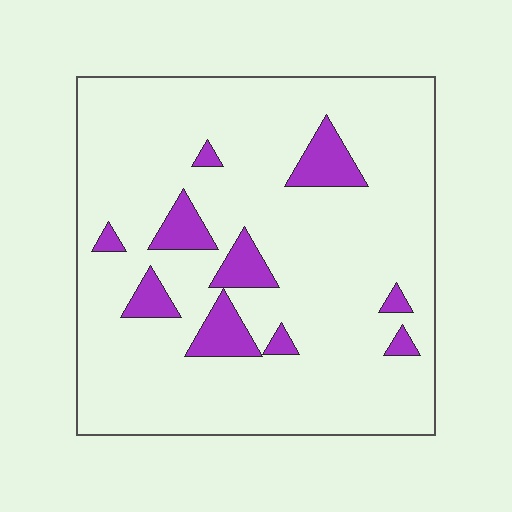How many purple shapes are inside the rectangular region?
10.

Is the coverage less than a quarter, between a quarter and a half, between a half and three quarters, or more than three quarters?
Less than a quarter.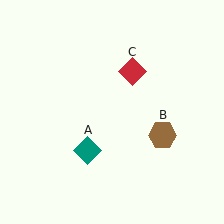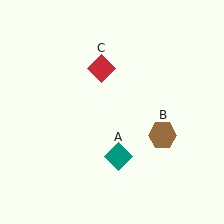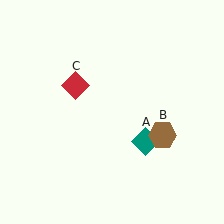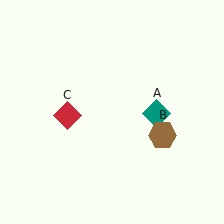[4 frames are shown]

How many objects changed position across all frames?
2 objects changed position: teal diamond (object A), red diamond (object C).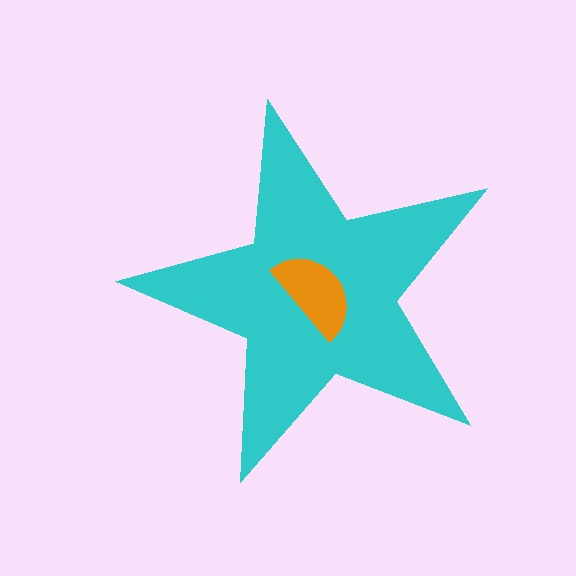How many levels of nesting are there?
2.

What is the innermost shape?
The orange semicircle.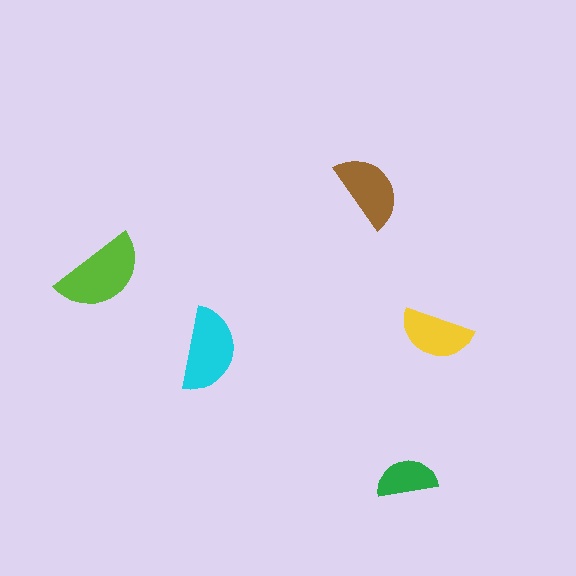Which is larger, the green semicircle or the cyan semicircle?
The cyan one.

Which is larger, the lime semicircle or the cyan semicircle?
The lime one.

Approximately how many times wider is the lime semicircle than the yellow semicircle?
About 1.5 times wider.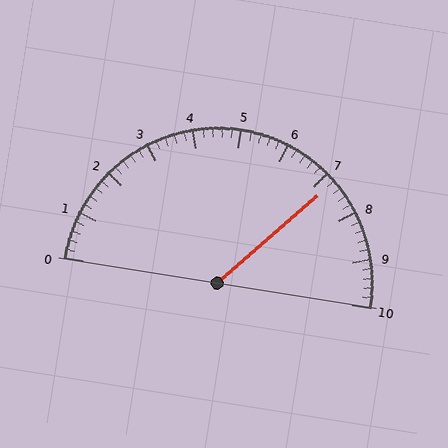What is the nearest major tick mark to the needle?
The nearest major tick mark is 7.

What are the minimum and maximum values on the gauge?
The gauge ranges from 0 to 10.